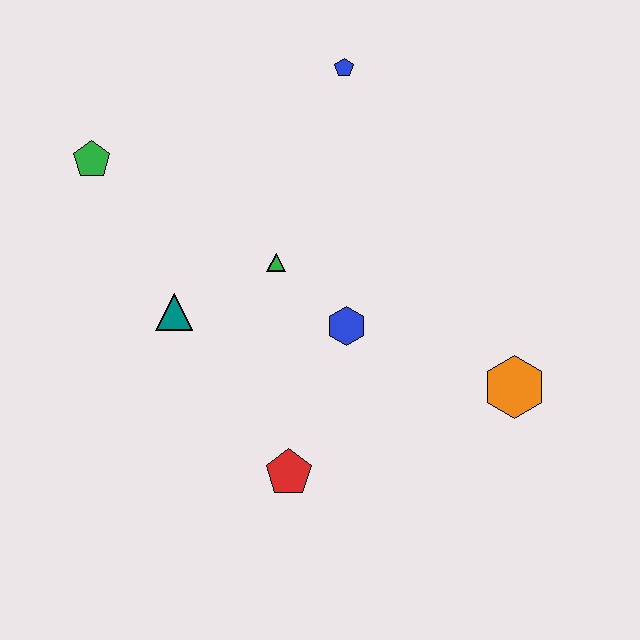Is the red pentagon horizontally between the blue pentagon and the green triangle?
Yes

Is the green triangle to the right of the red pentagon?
No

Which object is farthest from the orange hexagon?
The green pentagon is farthest from the orange hexagon.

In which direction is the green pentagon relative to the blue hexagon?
The green pentagon is to the left of the blue hexagon.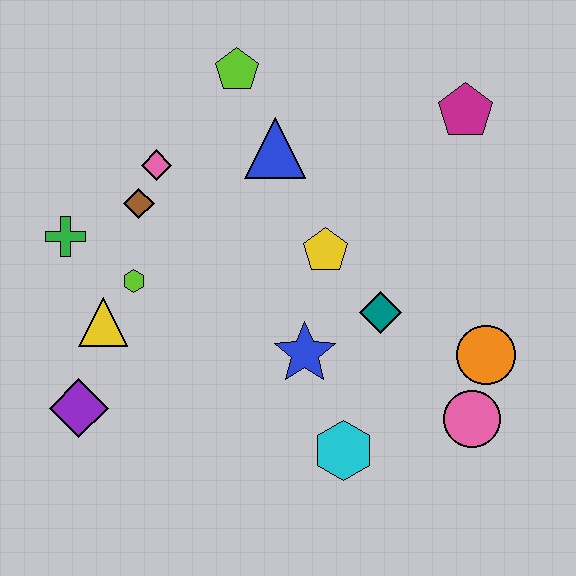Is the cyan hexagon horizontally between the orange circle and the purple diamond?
Yes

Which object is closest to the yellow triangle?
The lime hexagon is closest to the yellow triangle.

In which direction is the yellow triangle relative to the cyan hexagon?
The yellow triangle is to the left of the cyan hexagon.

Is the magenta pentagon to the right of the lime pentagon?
Yes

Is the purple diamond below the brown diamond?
Yes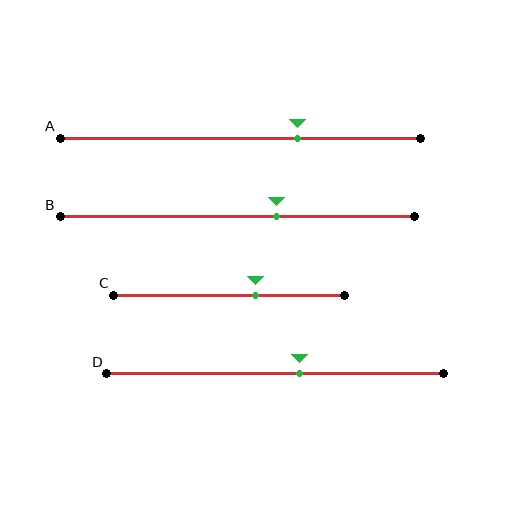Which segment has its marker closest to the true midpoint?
Segment D has its marker closest to the true midpoint.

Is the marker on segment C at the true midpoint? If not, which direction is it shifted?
No, the marker on segment C is shifted to the right by about 12% of the segment length.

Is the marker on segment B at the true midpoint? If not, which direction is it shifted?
No, the marker on segment B is shifted to the right by about 11% of the segment length.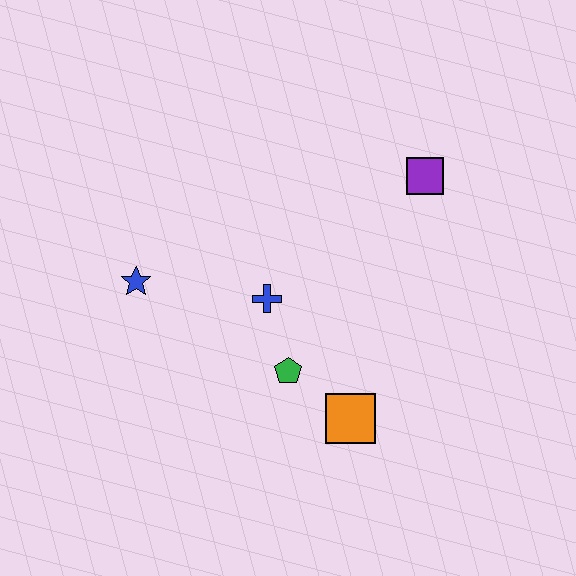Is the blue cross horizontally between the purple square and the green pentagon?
No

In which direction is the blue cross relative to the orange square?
The blue cross is above the orange square.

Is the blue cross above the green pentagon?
Yes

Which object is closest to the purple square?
The blue cross is closest to the purple square.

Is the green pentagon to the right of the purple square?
No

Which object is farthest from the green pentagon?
The purple square is farthest from the green pentagon.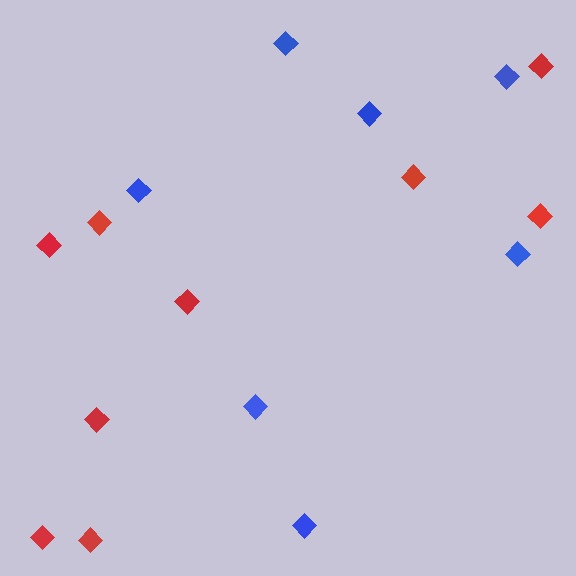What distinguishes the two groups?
There are 2 groups: one group of blue diamonds (7) and one group of red diamonds (9).